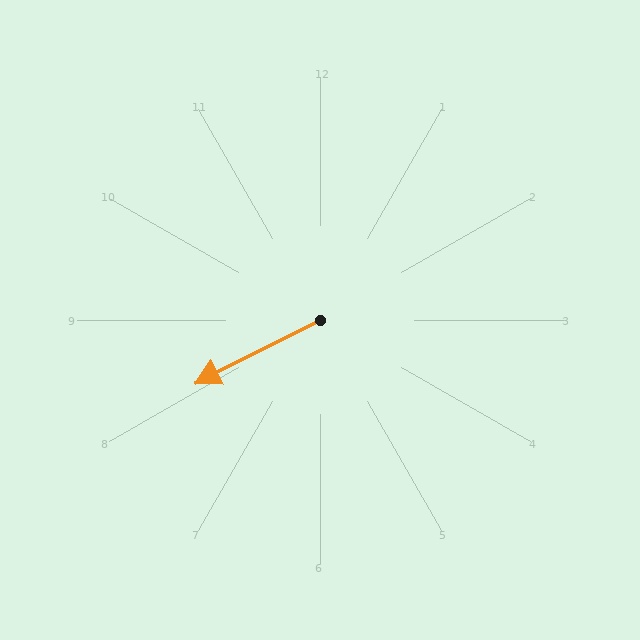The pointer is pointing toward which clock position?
Roughly 8 o'clock.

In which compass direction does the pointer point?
Southwest.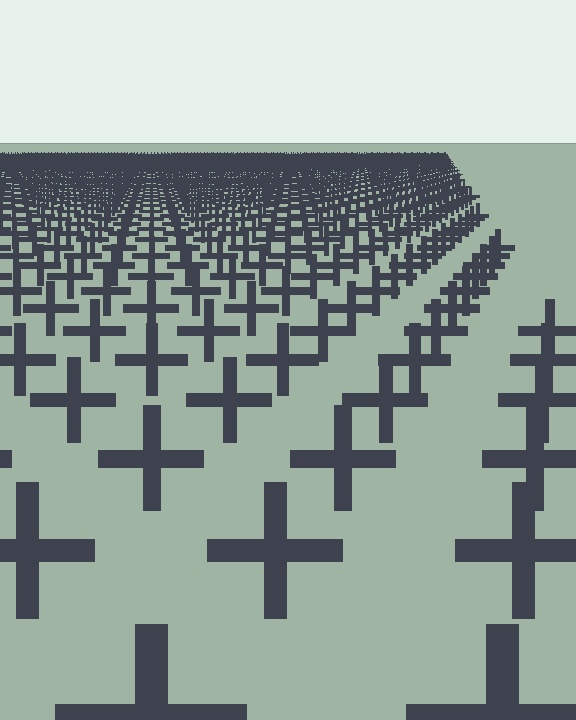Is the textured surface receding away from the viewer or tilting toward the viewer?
The surface is receding away from the viewer. Texture elements get smaller and denser toward the top.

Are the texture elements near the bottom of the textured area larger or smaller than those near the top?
Larger. Near the bottom, elements are closer to the viewer and appear at a bigger on-screen size.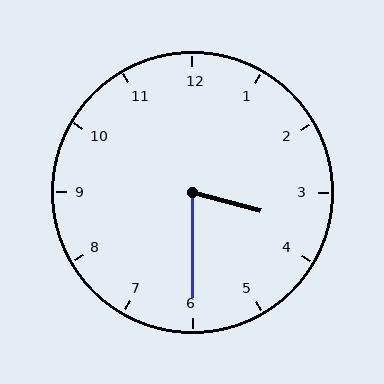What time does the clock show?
3:30.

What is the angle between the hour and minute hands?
Approximately 75 degrees.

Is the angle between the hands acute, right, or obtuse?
It is acute.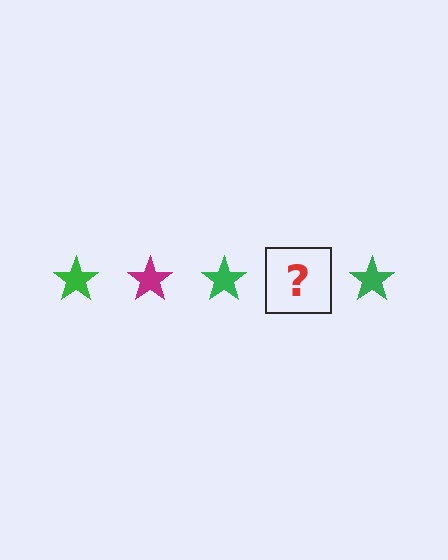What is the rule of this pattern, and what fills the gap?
The rule is that the pattern cycles through green, magenta stars. The gap should be filled with a magenta star.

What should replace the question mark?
The question mark should be replaced with a magenta star.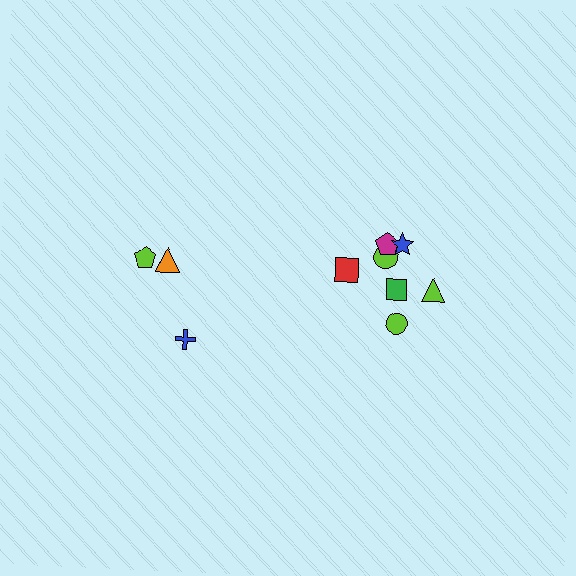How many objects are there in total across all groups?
There are 10 objects.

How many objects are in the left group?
There are 3 objects.